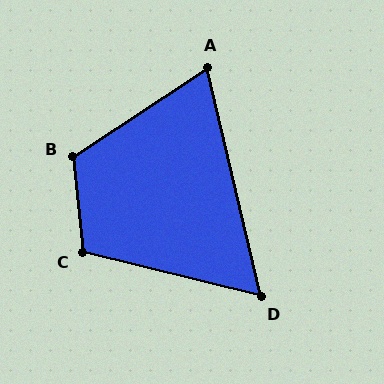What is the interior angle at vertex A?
Approximately 70 degrees (acute).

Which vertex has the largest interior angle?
B, at approximately 117 degrees.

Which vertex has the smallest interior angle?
D, at approximately 63 degrees.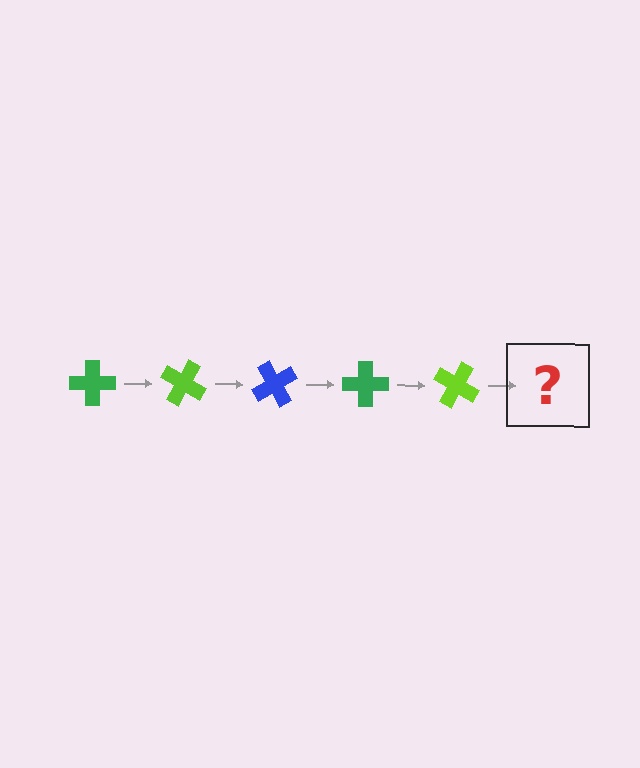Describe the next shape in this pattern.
It should be a blue cross, rotated 150 degrees from the start.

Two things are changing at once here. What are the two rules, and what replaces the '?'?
The two rules are that it rotates 30 degrees each step and the color cycles through green, lime, and blue. The '?' should be a blue cross, rotated 150 degrees from the start.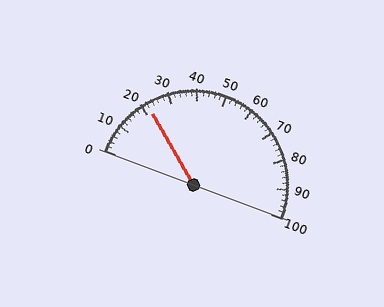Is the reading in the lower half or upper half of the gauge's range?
The reading is in the lower half of the range (0 to 100).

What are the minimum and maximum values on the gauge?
The gauge ranges from 0 to 100.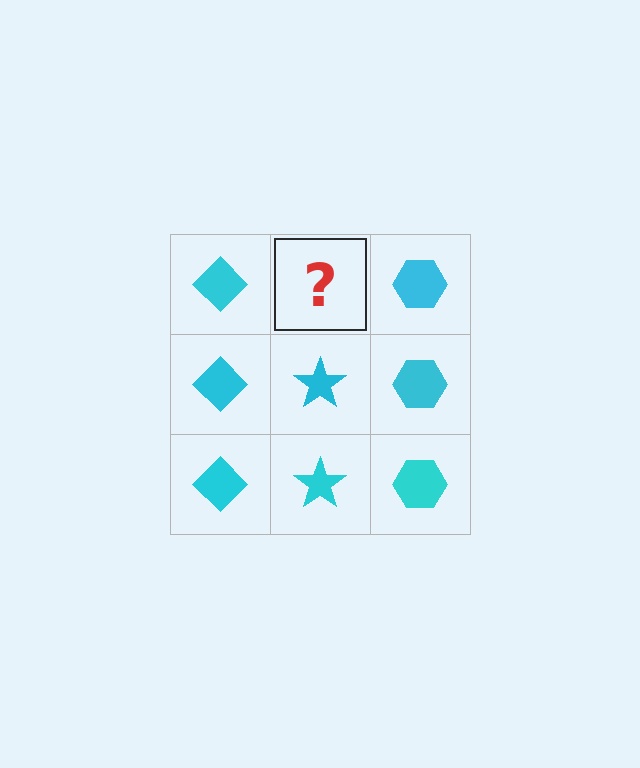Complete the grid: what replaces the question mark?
The question mark should be replaced with a cyan star.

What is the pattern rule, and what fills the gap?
The rule is that each column has a consistent shape. The gap should be filled with a cyan star.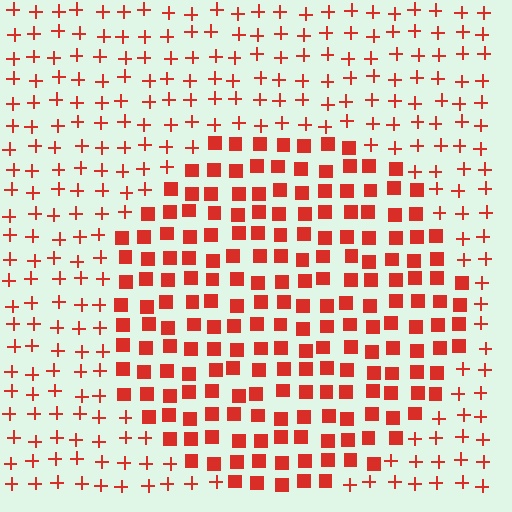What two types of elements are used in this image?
The image uses squares inside the circle region and plus signs outside it.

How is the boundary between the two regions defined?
The boundary is defined by a change in element shape: squares inside vs. plus signs outside. All elements share the same color and spacing.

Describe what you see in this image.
The image is filled with small red elements arranged in a uniform grid. A circle-shaped region contains squares, while the surrounding area contains plus signs. The boundary is defined purely by the change in element shape.